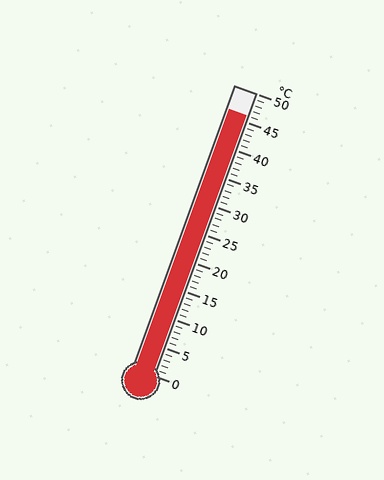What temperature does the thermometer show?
The thermometer shows approximately 46°C.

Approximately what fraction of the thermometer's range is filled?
The thermometer is filled to approximately 90% of its range.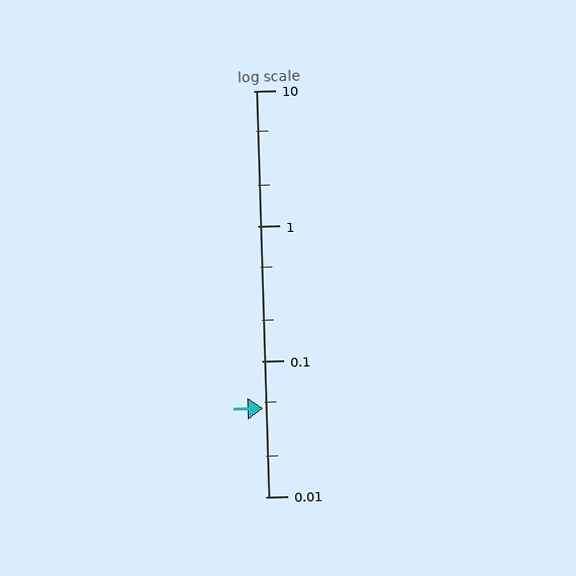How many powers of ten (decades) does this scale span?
The scale spans 3 decades, from 0.01 to 10.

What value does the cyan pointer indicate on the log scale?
The pointer indicates approximately 0.045.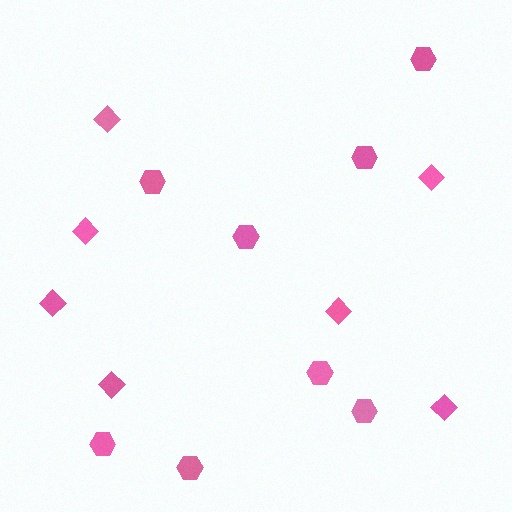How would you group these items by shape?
There are 2 groups: one group of hexagons (8) and one group of diamonds (7).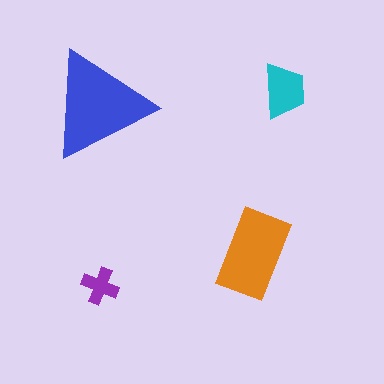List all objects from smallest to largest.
The purple cross, the cyan trapezoid, the orange rectangle, the blue triangle.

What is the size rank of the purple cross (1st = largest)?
4th.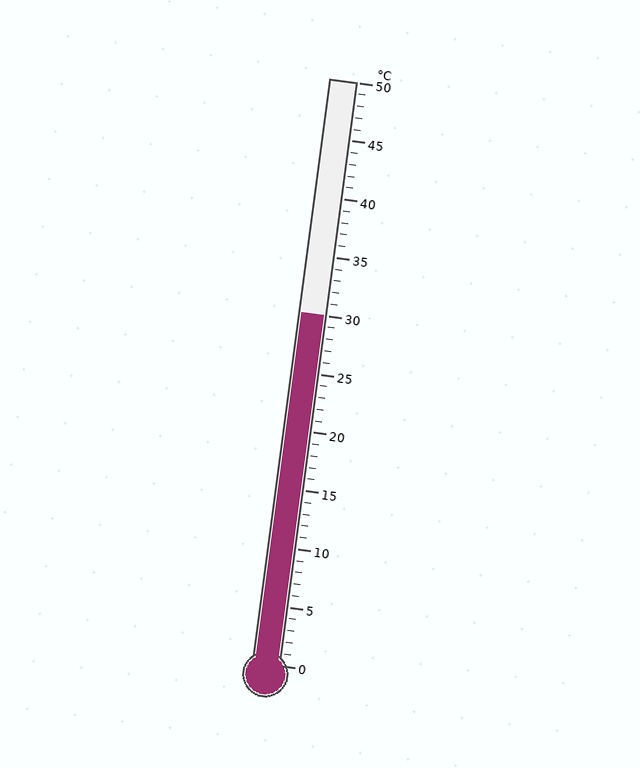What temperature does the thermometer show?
The thermometer shows approximately 30°C.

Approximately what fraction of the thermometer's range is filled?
The thermometer is filled to approximately 60% of its range.